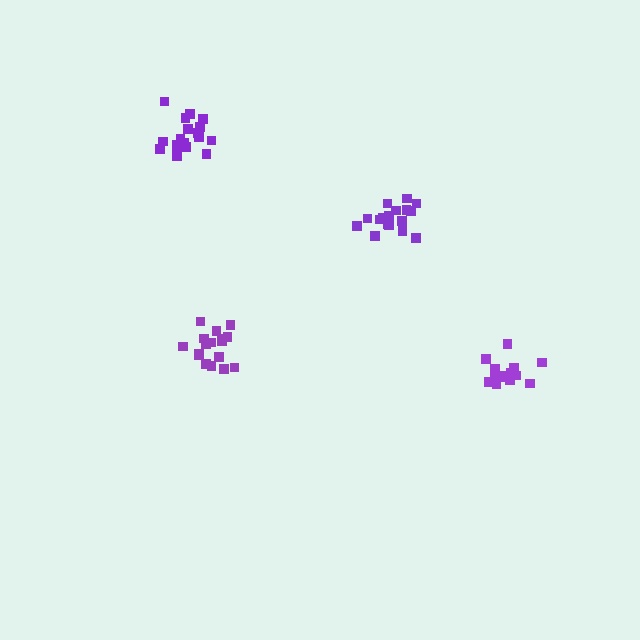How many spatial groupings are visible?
There are 4 spatial groupings.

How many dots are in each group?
Group 1: 18 dots, Group 2: 18 dots, Group 3: 16 dots, Group 4: 17 dots (69 total).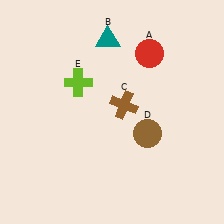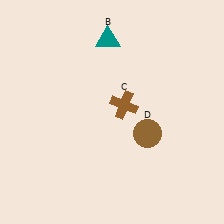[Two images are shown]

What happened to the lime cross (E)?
The lime cross (E) was removed in Image 2. It was in the top-left area of Image 1.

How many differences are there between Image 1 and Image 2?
There are 2 differences between the two images.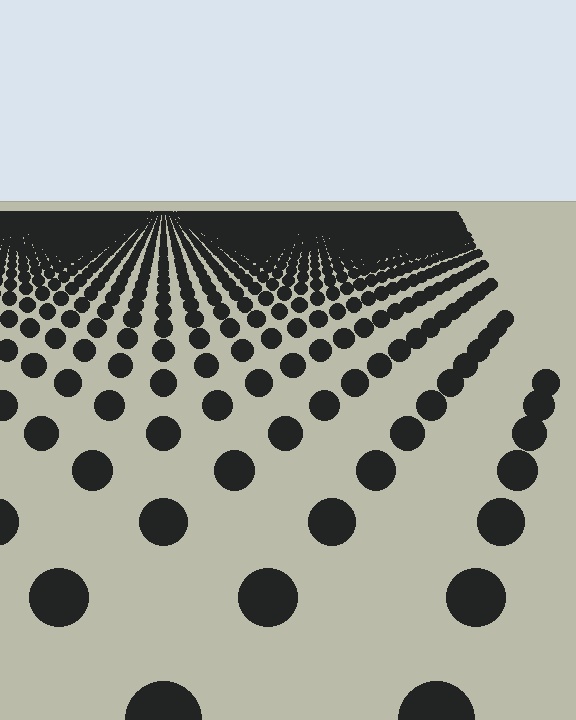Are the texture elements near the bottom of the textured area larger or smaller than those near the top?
Larger. Near the bottom, elements are closer to the viewer and appear at a bigger on-screen size.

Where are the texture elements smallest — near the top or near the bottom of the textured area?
Near the top.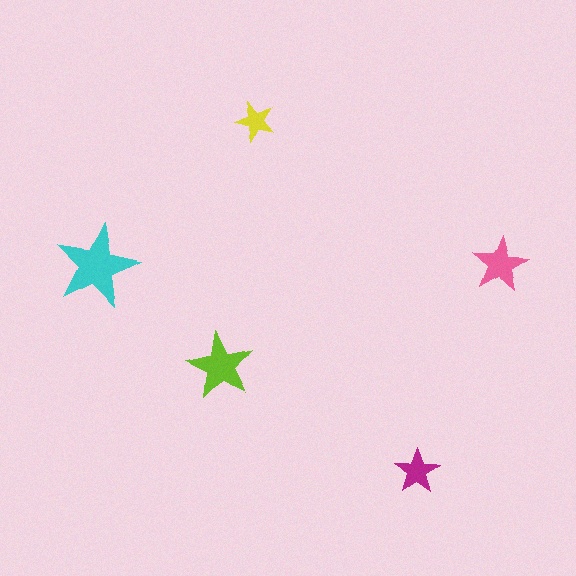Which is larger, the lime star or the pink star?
The lime one.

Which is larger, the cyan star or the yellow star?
The cyan one.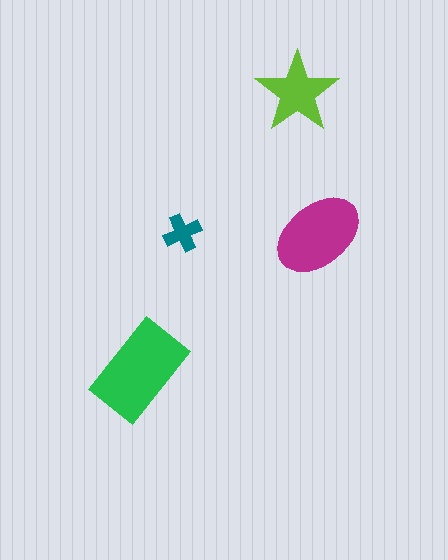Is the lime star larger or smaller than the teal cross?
Larger.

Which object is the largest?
The green rectangle.